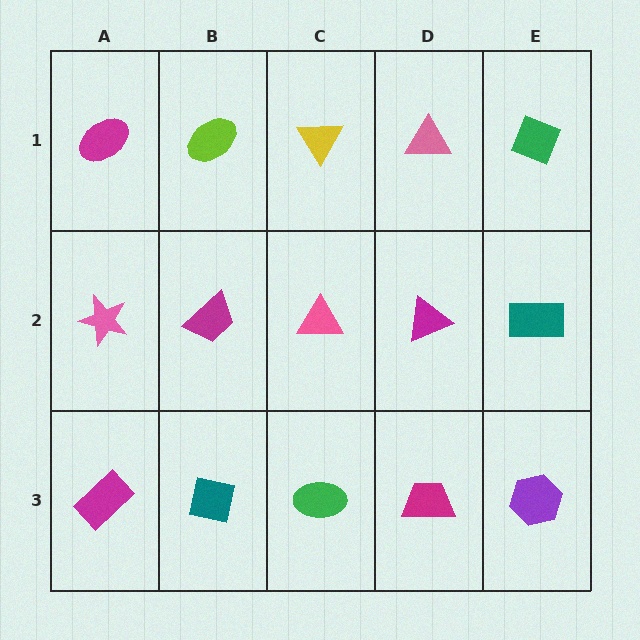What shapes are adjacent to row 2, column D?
A pink triangle (row 1, column D), a magenta trapezoid (row 3, column D), a pink triangle (row 2, column C), a teal rectangle (row 2, column E).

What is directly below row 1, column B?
A magenta trapezoid.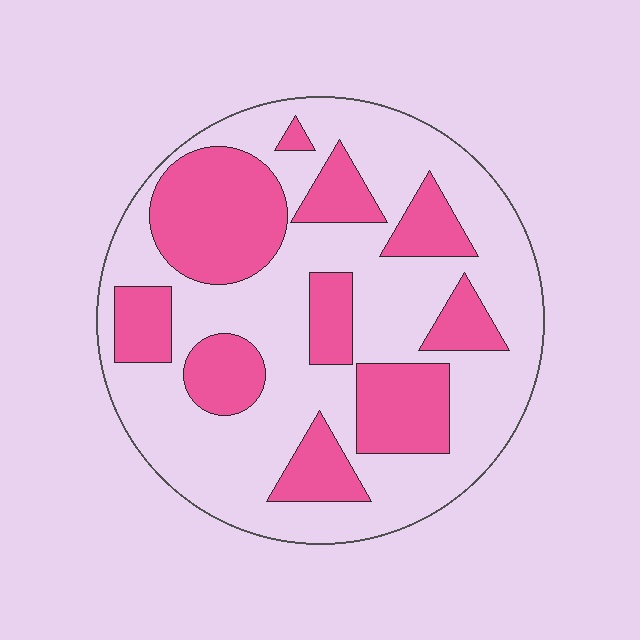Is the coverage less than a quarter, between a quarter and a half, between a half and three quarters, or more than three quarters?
Between a quarter and a half.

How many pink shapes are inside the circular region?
10.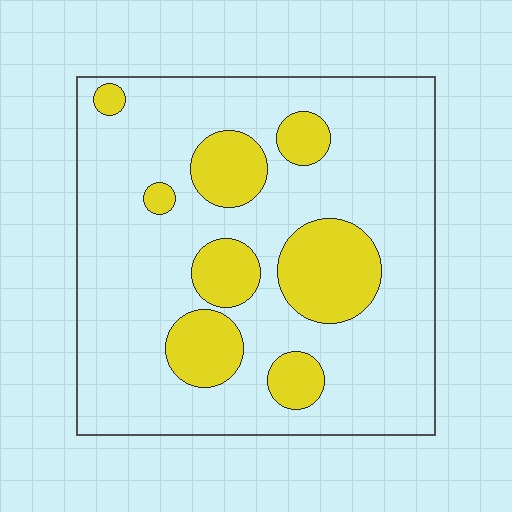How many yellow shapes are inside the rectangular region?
8.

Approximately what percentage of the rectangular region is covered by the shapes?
Approximately 20%.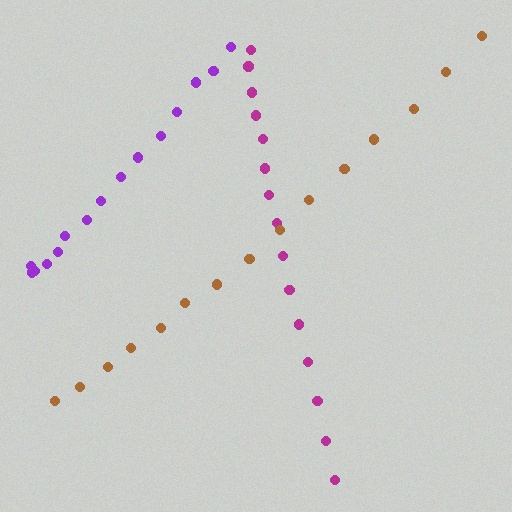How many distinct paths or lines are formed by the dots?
There are 3 distinct paths.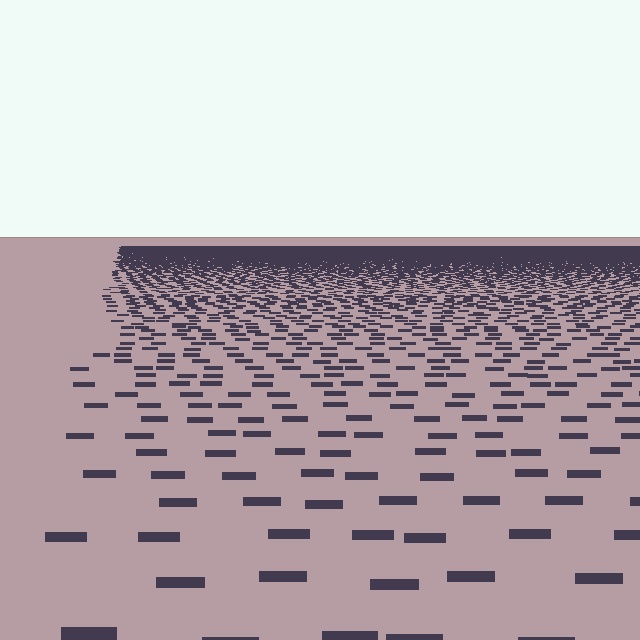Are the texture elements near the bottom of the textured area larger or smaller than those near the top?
Larger. Near the bottom, elements are closer to the viewer and appear at a bigger on-screen size.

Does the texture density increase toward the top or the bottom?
Density increases toward the top.